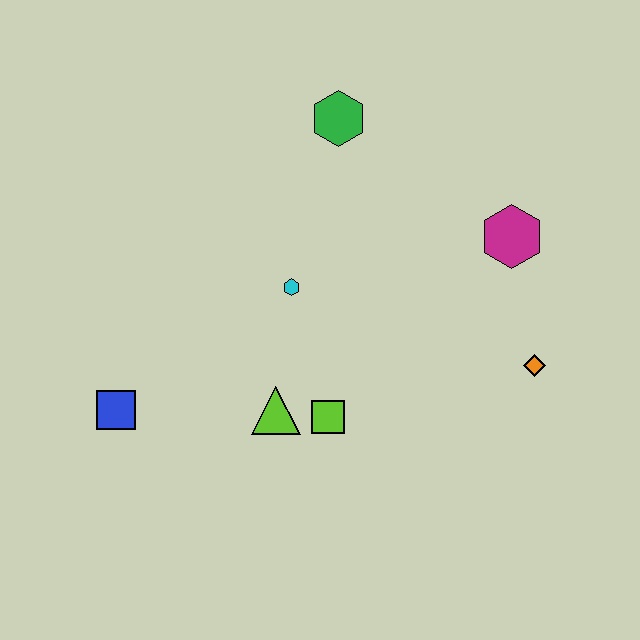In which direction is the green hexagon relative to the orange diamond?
The green hexagon is above the orange diamond.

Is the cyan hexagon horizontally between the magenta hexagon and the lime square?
No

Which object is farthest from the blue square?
The magenta hexagon is farthest from the blue square.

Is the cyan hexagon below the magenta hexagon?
Yes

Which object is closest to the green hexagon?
The cyan hexagon is closest to the green hexagon.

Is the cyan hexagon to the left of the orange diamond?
Yes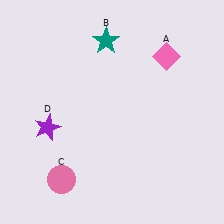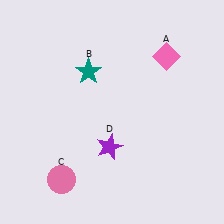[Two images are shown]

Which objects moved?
The objects that moved are: the teal star (B), the purple star (D).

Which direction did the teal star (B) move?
The teal star (B) moved down.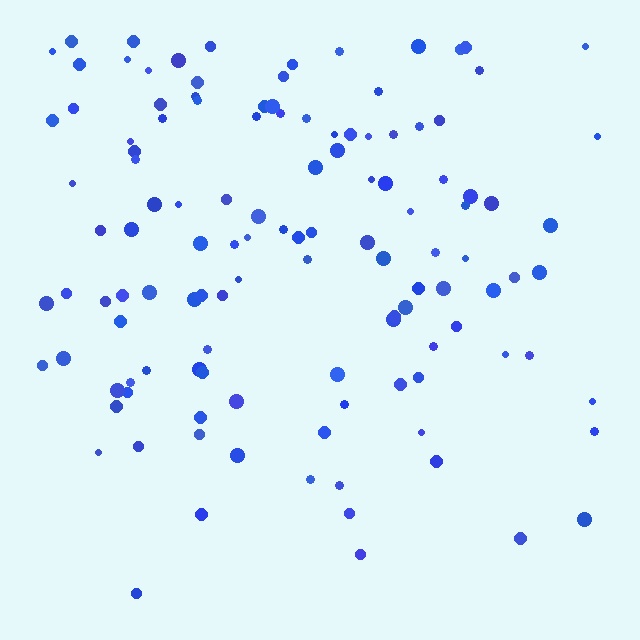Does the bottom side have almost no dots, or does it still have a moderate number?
Still a moderate number, just noticeably fewer than the top.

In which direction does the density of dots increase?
From bottom to top, with the top side densest.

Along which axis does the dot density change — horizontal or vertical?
Vertical.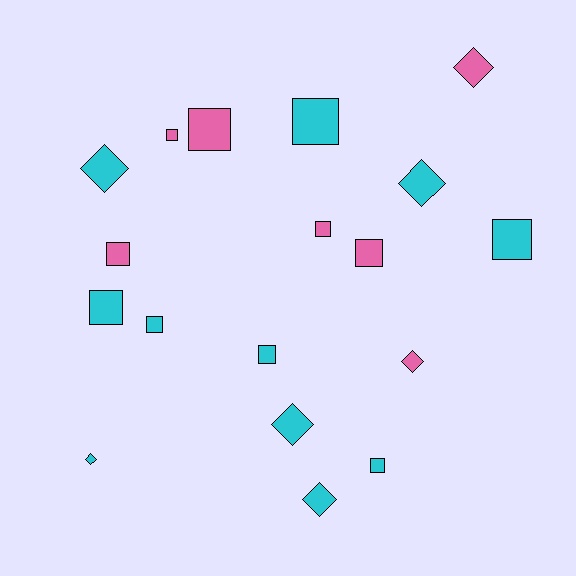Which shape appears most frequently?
Square, with 11 objects.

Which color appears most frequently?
Cyan, with 11 objects.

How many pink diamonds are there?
There are 2 pink diamonds.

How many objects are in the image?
There are 18 objects.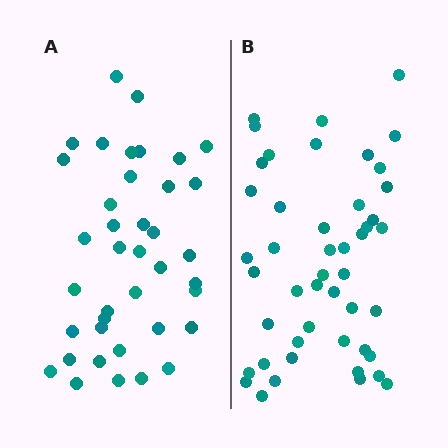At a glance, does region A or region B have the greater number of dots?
Region B (the right region) has more dots.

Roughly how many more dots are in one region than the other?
Region B has roughly 8 or so more dots than region A.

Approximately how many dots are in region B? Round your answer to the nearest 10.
About 50 dots. (The exact count is 47, which rounds to 50.)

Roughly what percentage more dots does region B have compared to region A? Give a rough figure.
About 20% more.